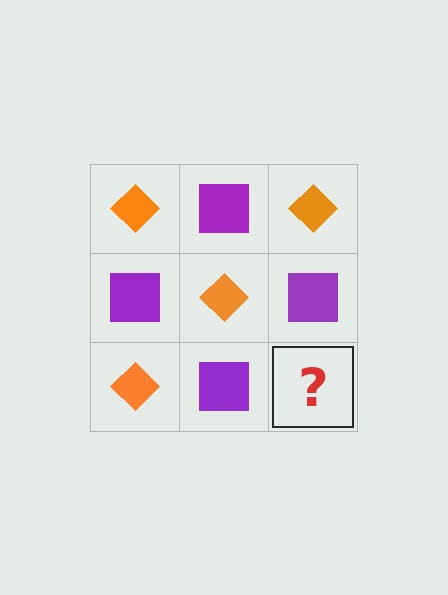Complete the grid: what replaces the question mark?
The question mark should be replaced with an orange diamond.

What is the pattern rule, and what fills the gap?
The rule is that it alternates orange diamond and purple square in a checkerboard pattern. The gap should be filled with an orange diamond.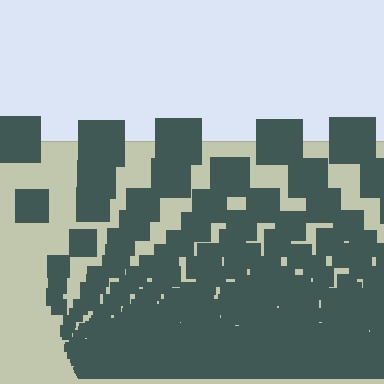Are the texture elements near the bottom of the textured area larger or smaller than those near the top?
Smaller. The gradient is inverted — elements near the bottom are smaller and denser.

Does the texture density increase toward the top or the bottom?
Density increases toward the bottom.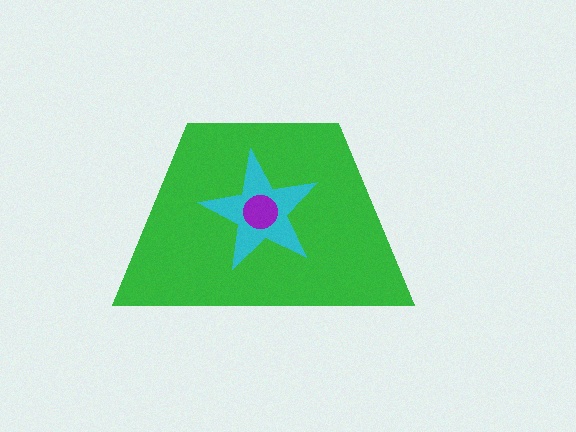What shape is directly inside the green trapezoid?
The cyan star.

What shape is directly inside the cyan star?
The purple circle.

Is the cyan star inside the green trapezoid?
Yes.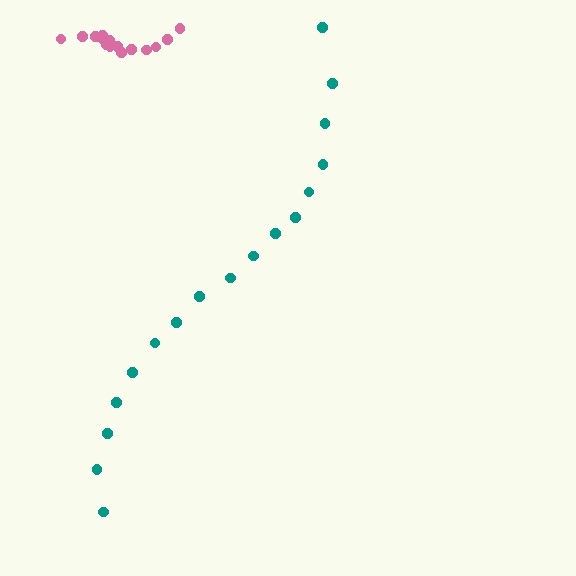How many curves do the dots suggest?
There are 2 distinct paths.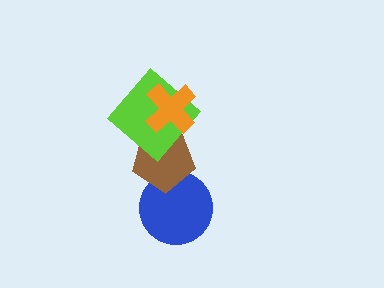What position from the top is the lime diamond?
The lime diamond is 2nd from the top.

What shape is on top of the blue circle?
The brown pentagon is on top of the blue circle.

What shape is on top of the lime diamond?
The orange cross is on top of the lime diamond.